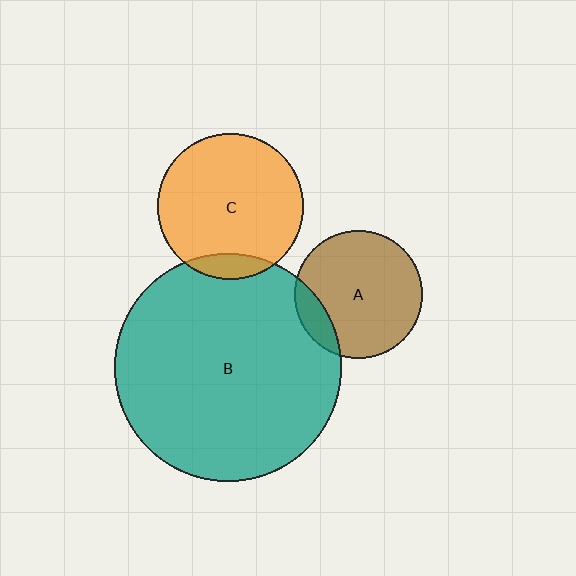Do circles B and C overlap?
Yes.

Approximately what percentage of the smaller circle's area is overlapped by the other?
Approximately 10%.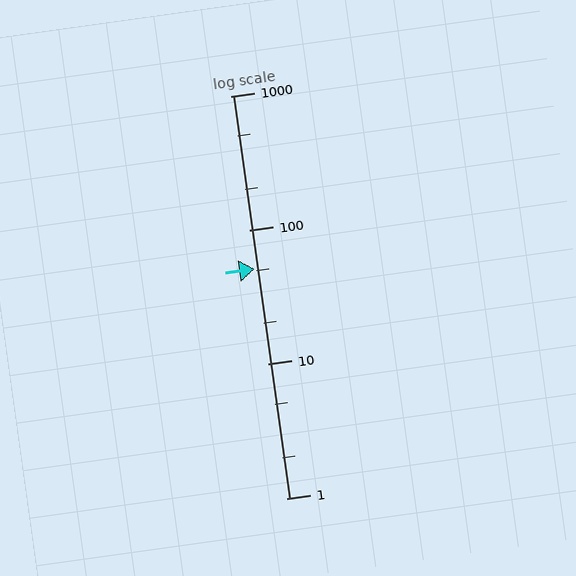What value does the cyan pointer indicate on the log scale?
The pointer indicates approximately 51.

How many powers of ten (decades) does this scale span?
The scale spans 3 decades, from 1 to 1000.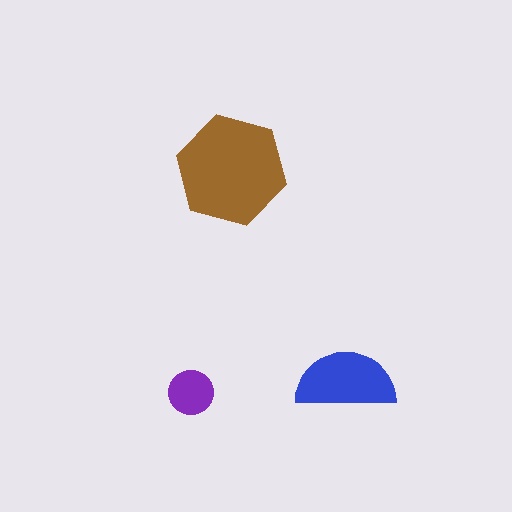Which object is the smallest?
The purple circle.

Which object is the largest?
The brown hexagon.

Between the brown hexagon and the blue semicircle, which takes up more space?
The brown hexagon.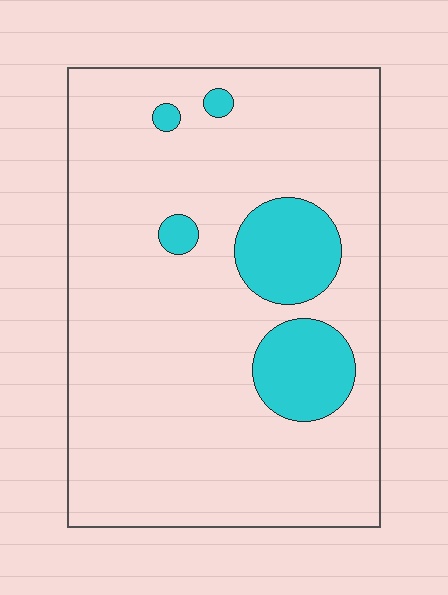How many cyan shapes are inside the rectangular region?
5.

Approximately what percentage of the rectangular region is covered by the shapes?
Approximately 15%.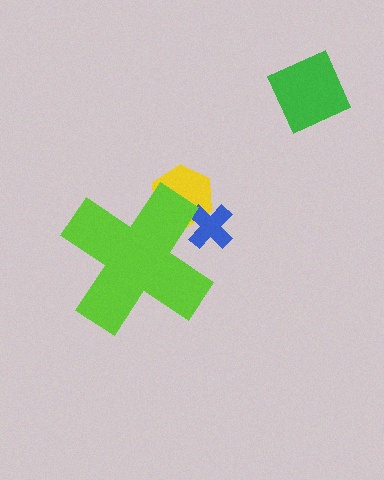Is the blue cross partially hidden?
Yes, the blue cross is partially hidden behind the lime cross.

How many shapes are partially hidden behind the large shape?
2 shapes are partially hidden.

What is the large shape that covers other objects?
A lime cross.